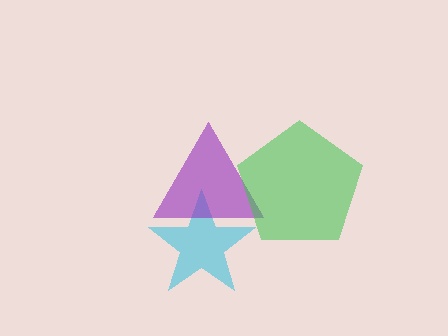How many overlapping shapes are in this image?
There are 3 overlapping shapes in the image.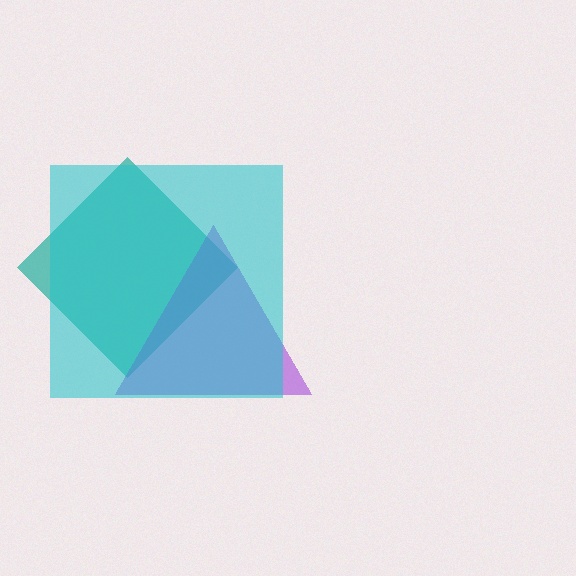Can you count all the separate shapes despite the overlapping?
Yes, there are 3 separate shapes.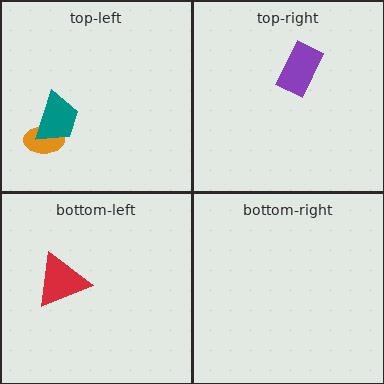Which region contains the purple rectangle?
The top-right region.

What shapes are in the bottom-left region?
The red triangle.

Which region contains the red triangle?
The bottom-left region.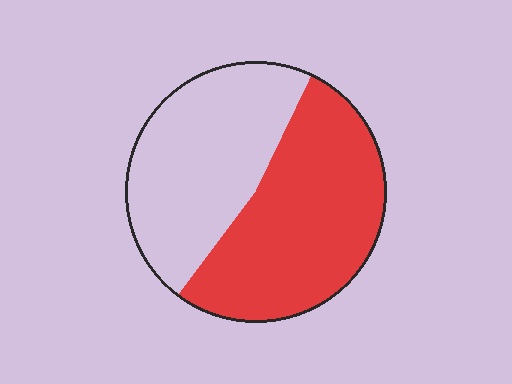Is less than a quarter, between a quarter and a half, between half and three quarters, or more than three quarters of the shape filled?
Between half and three quarters.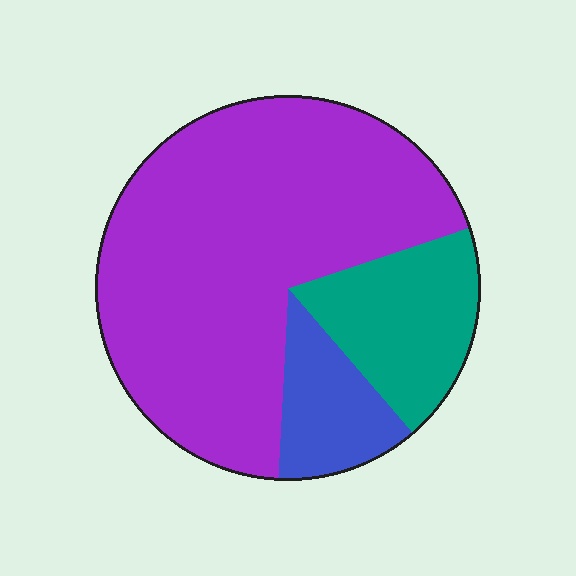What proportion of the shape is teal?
Teal covers around 20% of the shape.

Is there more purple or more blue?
Purple.